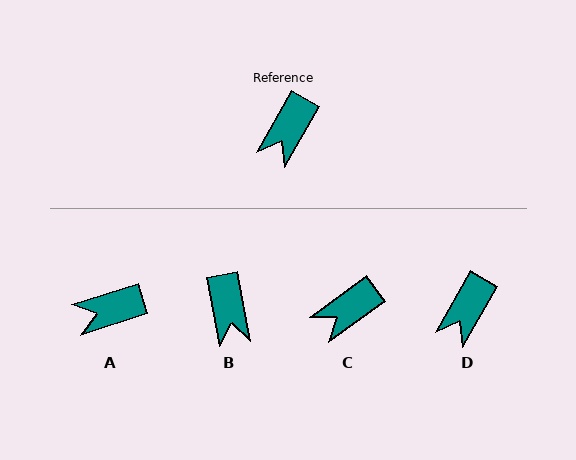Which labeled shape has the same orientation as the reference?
D.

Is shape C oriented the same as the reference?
No, it is off by about 25 degrees.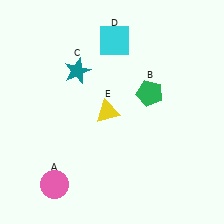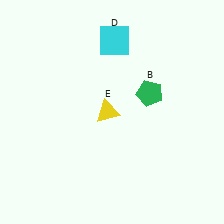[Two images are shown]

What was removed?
The teal star (C), the pink circle (A) were removed in Image 2.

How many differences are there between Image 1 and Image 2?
There are 2 differences between the two images.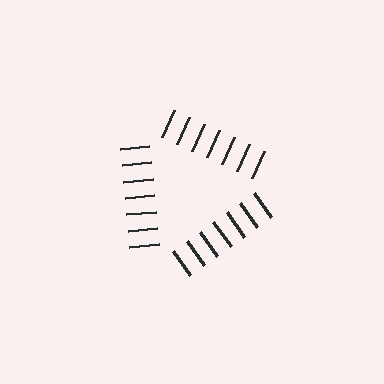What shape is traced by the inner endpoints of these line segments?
An illusory triangle — the line segments terminate on its edges but no continuous stroke is drawn.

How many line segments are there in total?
21 — 7 along each of the 3 edges.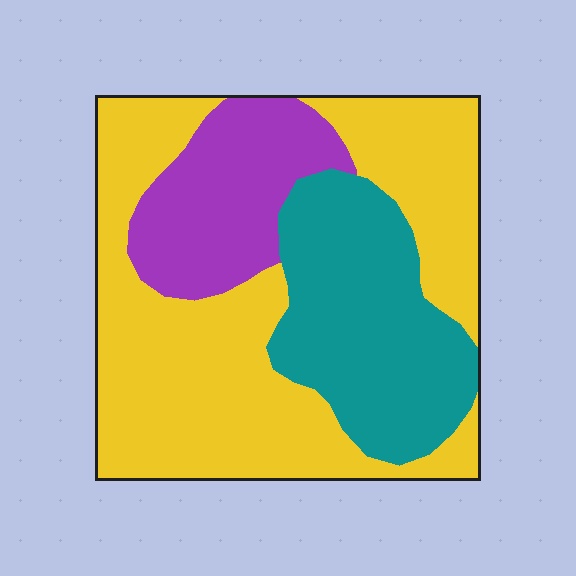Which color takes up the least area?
Purple, at roughly 20%.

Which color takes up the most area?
Yellow, at roughly 55%.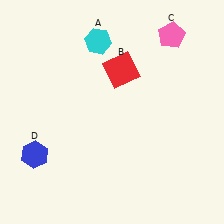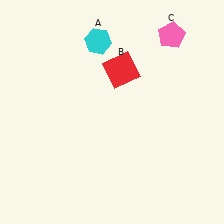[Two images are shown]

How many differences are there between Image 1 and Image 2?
There is 1 difference between the two images.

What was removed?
The blue hexagon (D) was removed in Image 2.